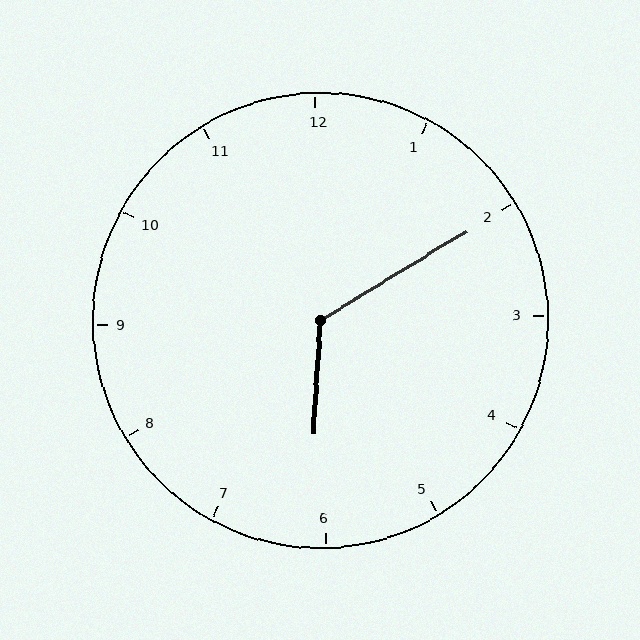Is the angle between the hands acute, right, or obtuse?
It is obtuse.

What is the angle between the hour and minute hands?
Approximately 125 degrees.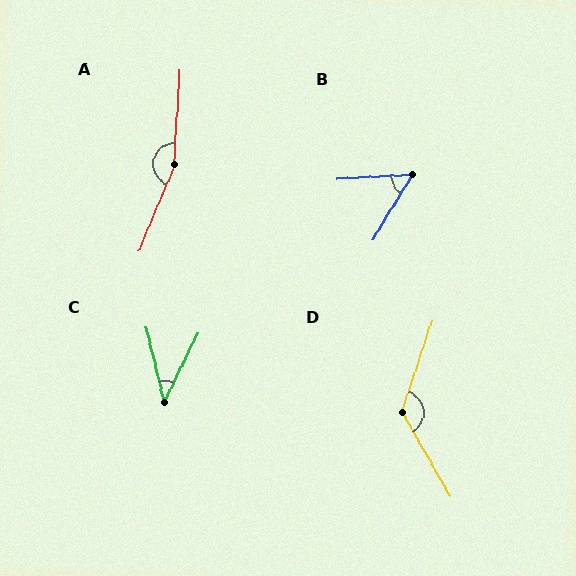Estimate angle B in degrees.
Approximately 55 degrees.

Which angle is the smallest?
C, at approximately 39 degrees.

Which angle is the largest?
A, at approximately 161 degrees.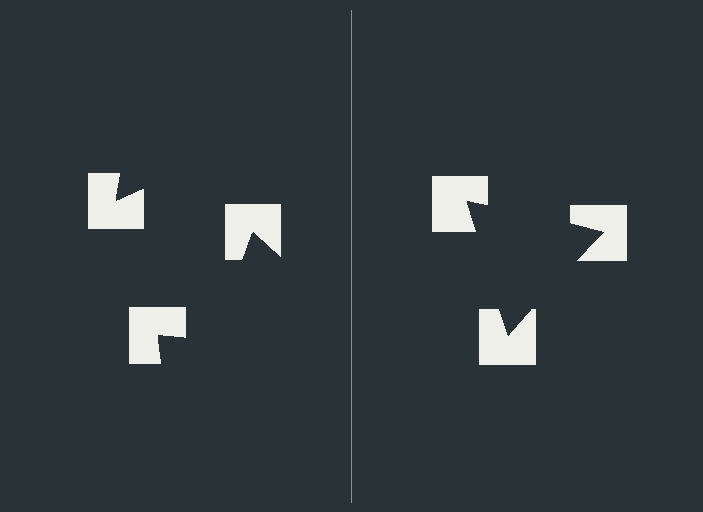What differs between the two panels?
The notched squares are positioned identically on both sides; only the wedge orientations differ. On the right they align to a triangle; on the left they are misaligned.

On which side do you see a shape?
An illusory triangle appears on the right side. On the left side the wedge cuts are rotated, so no coherent shape forms.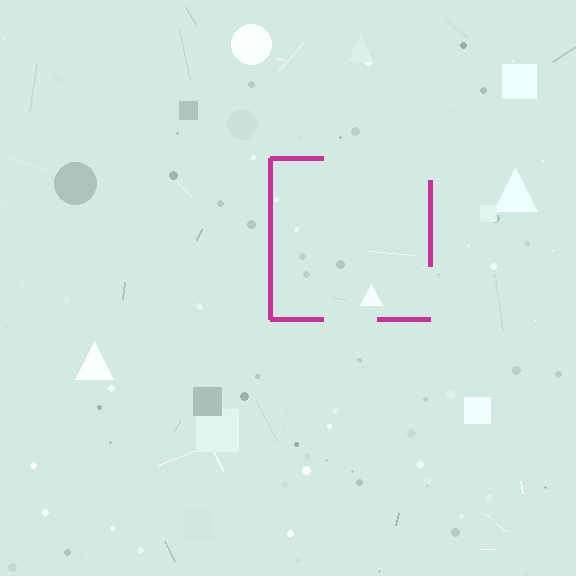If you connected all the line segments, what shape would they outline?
They would outline a square.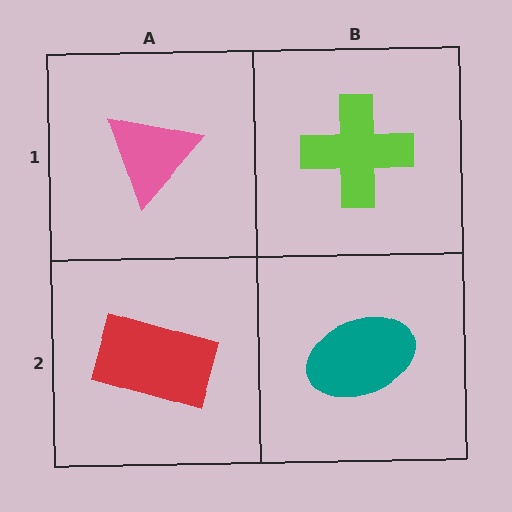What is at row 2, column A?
A red rectangle.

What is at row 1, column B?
A lime cross.